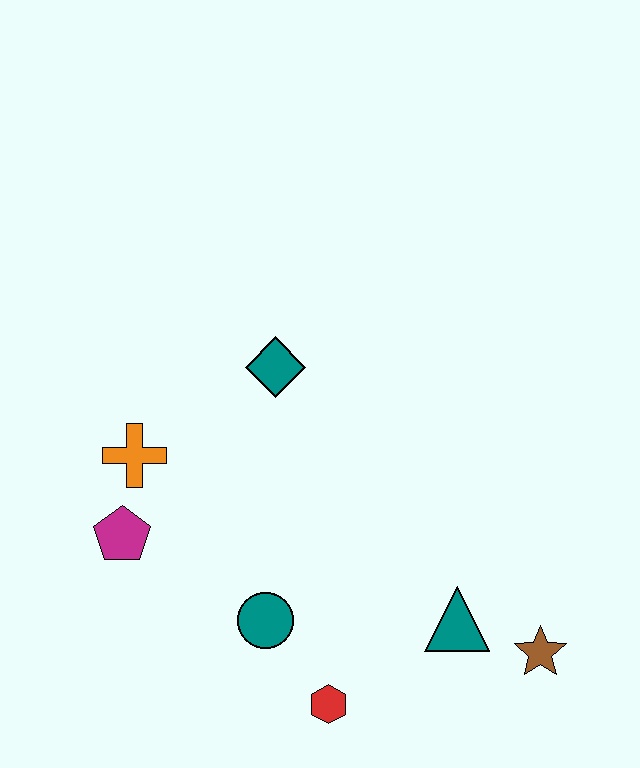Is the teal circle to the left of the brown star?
Yes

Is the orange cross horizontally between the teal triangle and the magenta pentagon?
Yes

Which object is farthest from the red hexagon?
The teal diamond is farthest from the red hexagon.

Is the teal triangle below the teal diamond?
Yes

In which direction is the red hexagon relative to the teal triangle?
The red hexagon is to the left of the teal triangle.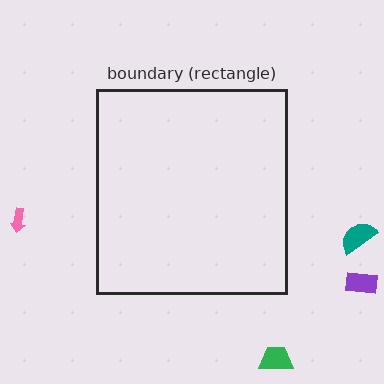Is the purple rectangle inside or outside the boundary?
Outside.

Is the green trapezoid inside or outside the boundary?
Outside.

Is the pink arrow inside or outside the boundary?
Outside.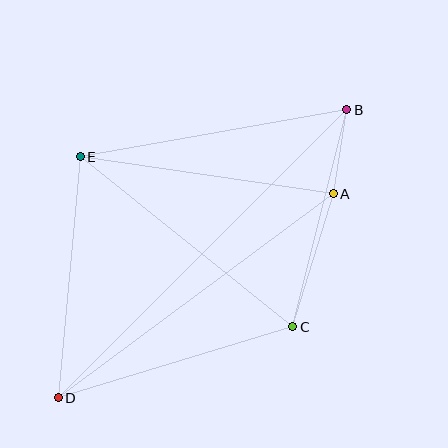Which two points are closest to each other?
Points A and B are closest to each other.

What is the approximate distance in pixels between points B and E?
The distance between B and E is approximately 271 pixels.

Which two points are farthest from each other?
Points B and D are farthest from each other.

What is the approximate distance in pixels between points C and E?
The distance between C and E is approximately 272 pixels.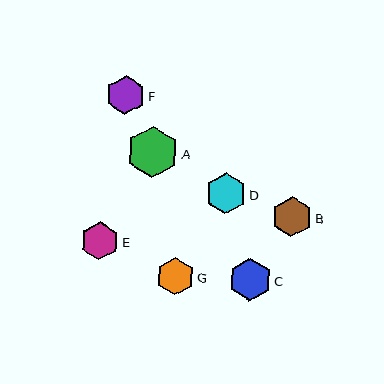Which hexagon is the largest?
Hexagon A is the largest with a size of approximately 52 pixels.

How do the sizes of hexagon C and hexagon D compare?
Hexagon C and hexagon D are approximately the same size.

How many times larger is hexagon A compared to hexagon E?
Hexagon A is approximately 1.4 times the size of hexagon E.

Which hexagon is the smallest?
Hexagon G is the smallest with a size of approximately 38 pixels.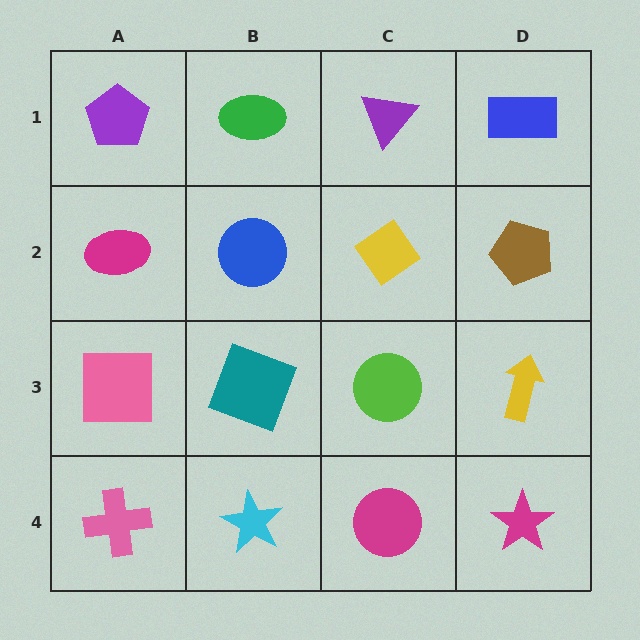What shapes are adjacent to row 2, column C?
A purple triangle (row 1, column C), a lime circle (row 3, column C), a blue circle (row 2, column B), a brown pentagon (row 2, column D).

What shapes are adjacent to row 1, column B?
A blue circle (row 2, column B), a purple pentagon (row 1, column A), a purple triangle (row 1, column C).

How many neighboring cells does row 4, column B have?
3.